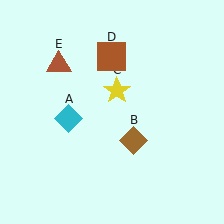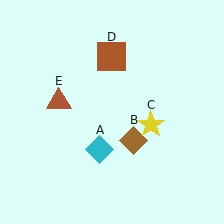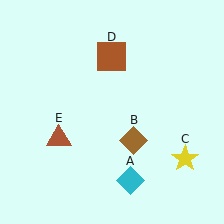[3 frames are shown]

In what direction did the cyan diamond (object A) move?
The cyan diamond (object A) moved down and to the right.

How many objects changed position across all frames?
3 objects changed position: cyan diamond (object A), yellow star (object C), brown triangle (object E).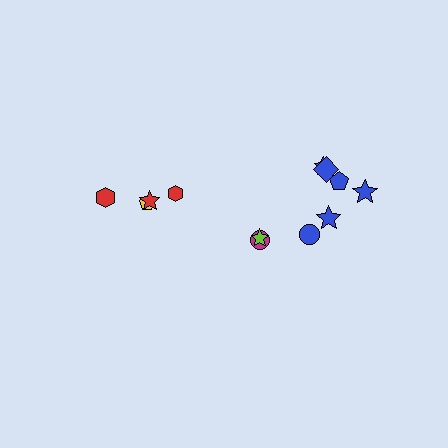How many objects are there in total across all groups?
There are 12 objects.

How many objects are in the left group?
There are 4 objects.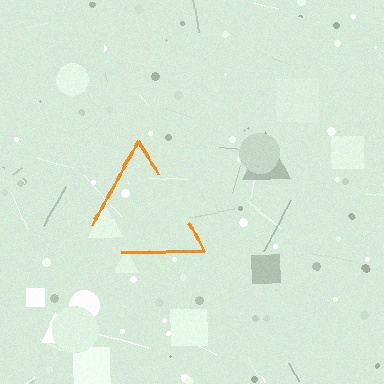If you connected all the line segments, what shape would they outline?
They would outline a triangle.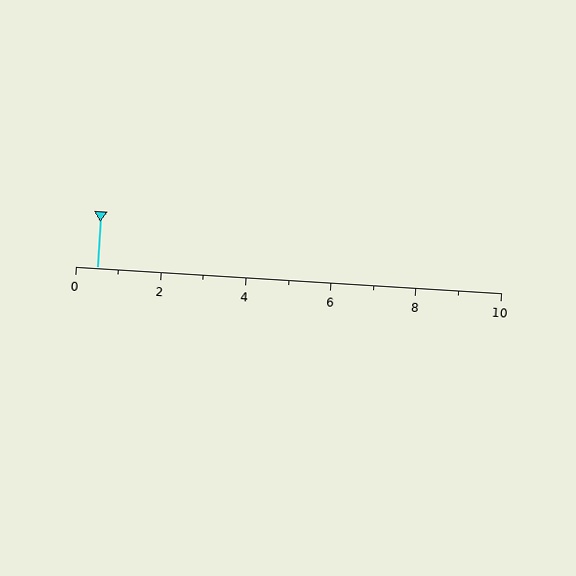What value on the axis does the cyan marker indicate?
The marker indicates approximately 0.5.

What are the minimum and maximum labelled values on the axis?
The axis runs from 0 to 10.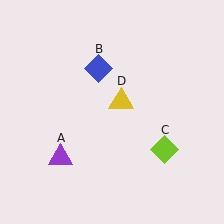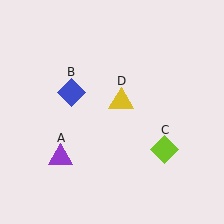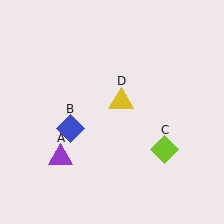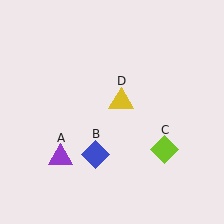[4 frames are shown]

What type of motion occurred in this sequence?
The blue diamond (object B) rotated counterclockwise around the center of the scene.